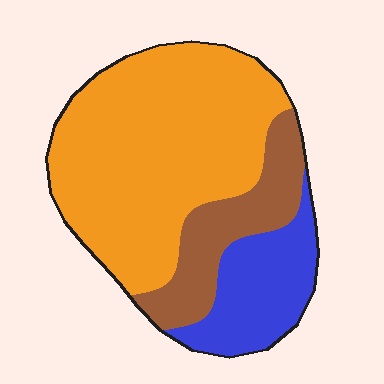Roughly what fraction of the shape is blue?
Blue takes up less than a quarter of the shape.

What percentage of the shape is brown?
Brown takes up less than a quarter of the shape.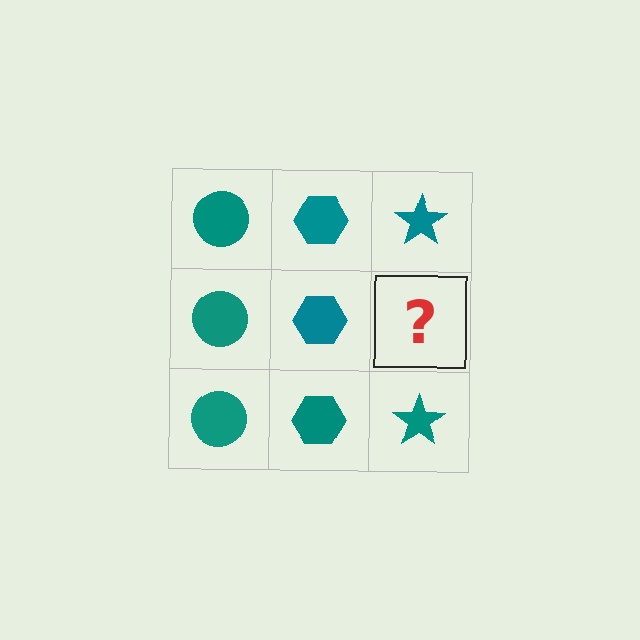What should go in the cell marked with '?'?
The missing cell should contain a teal star.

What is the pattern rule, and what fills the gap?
The rule is that each column has a consistent shape. The gap should be filled with a teal star.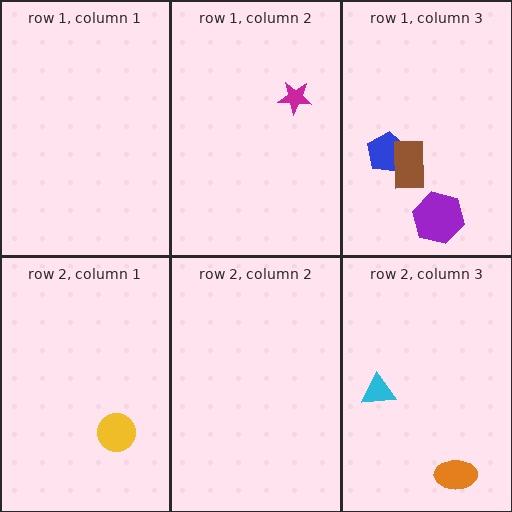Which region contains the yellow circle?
The row 2, column 1 region.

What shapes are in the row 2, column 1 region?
The yellow circle.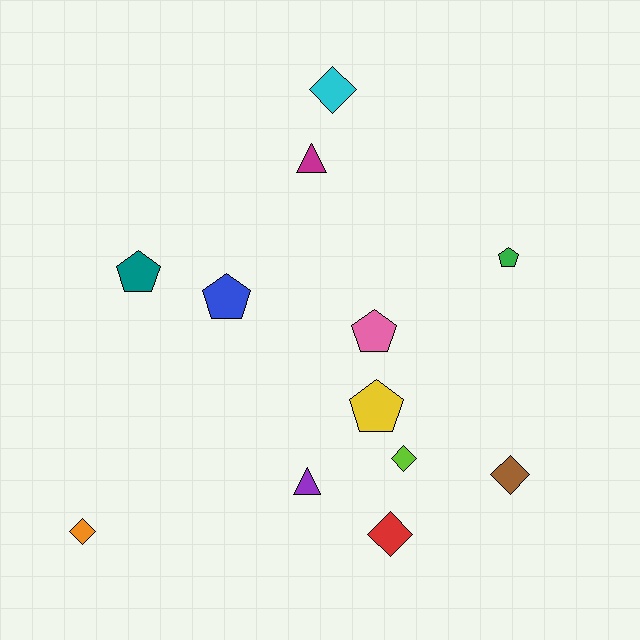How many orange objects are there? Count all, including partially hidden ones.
There is 1 orange object.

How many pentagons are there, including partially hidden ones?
There are 5 pentagons.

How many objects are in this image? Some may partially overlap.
There are 12 objects.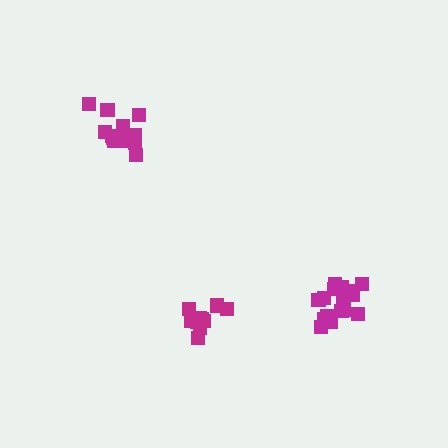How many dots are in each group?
Group 1: 13 dots, Group 2: 10 dots, Group 3: 16 dots (39 total).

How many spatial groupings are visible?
There are 3 spatial groupings.